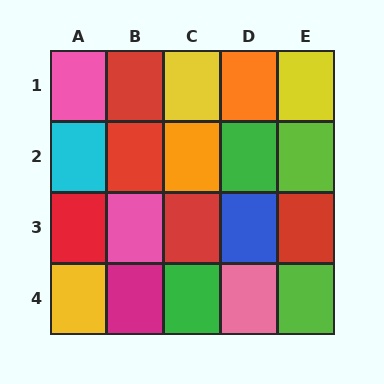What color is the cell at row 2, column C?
Orange.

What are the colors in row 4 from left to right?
Yellow, magenta, green, pink, lime.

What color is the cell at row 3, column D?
Blue.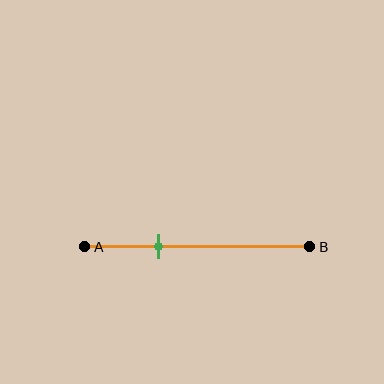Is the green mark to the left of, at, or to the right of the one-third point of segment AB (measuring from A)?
The green mark is approximately at the one-third point of segment AB.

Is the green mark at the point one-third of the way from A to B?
Yes, the mark is approximately at the one-third point.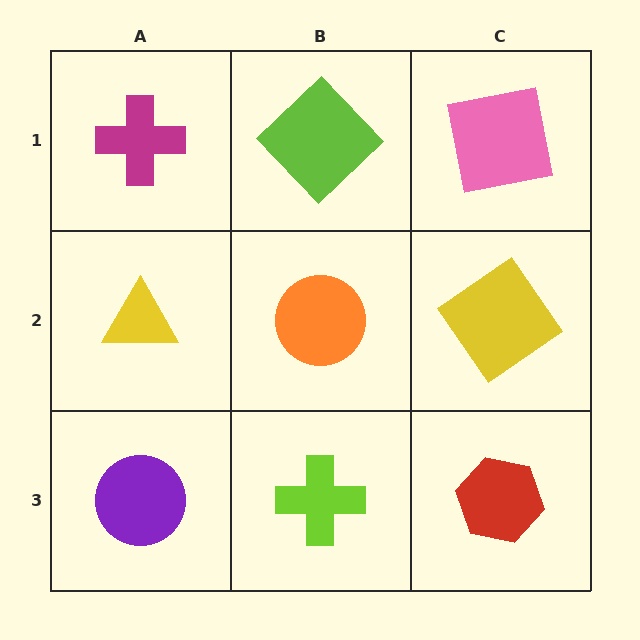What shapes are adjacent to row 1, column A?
A yellow triangle (row 2, column A), a lime diamond (row 1, column B).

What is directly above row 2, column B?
A lime diamond.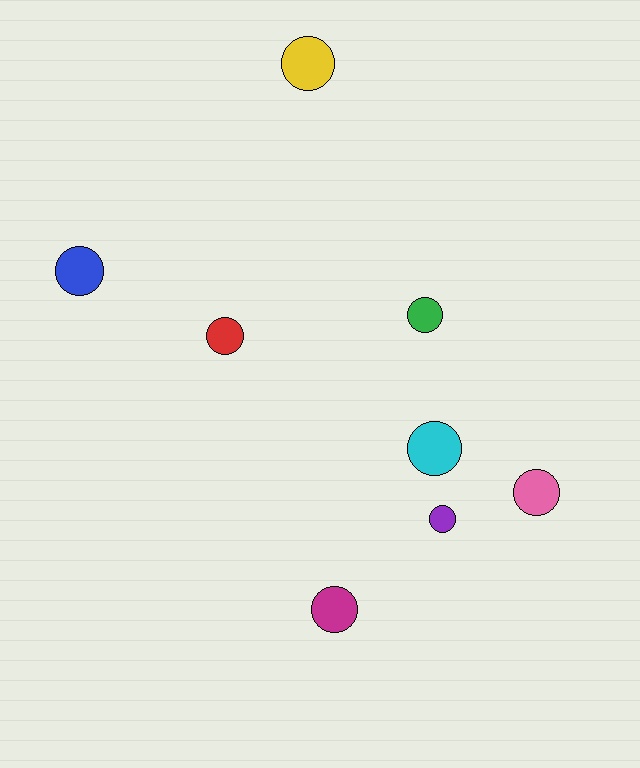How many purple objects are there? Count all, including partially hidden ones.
There is 1 purple object.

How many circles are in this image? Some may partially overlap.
There are 8 circles.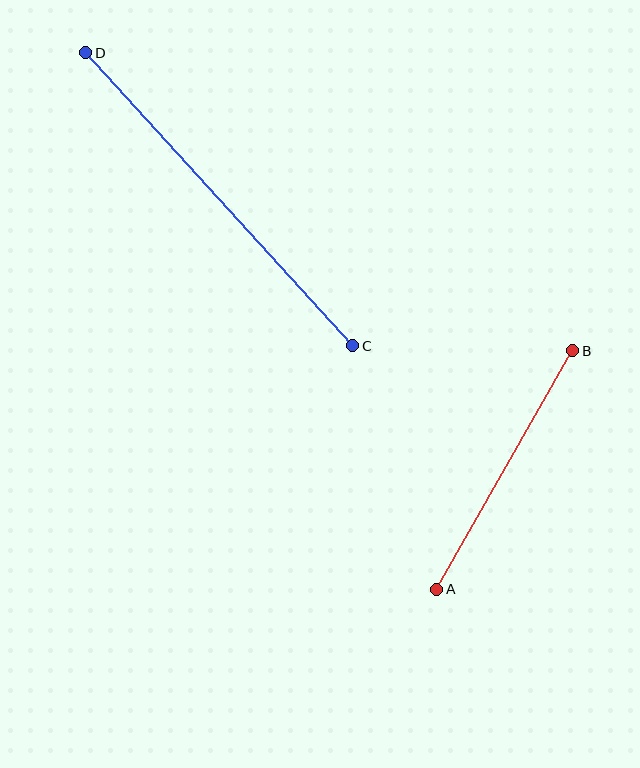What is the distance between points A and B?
The distance is approximately 274 pixels.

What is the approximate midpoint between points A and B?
The midpoint is at approximately (505, 470) pixels.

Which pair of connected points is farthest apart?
Points C and D are farthest apart.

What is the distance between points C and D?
The distance is approximately 396 pixels.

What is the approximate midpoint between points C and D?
The midpoint is at approximately (219, 199) pixels.